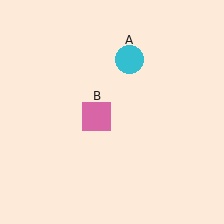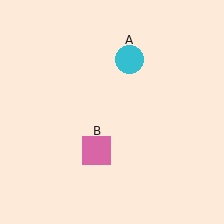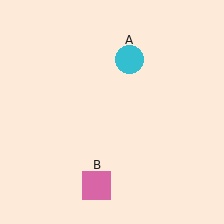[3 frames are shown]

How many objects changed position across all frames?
1 object changed position: pink square (object B).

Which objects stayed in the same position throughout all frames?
Cyan circle (object A) remained stationary.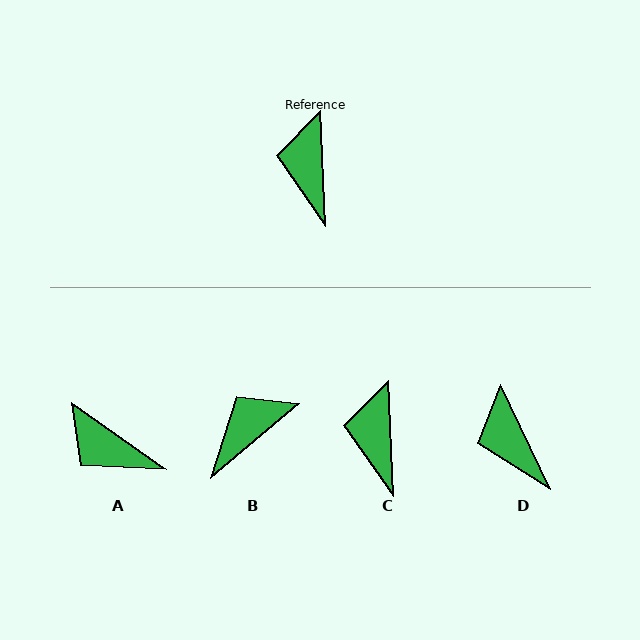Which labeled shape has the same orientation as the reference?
C.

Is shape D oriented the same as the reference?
No, it is off by about 23 degrees.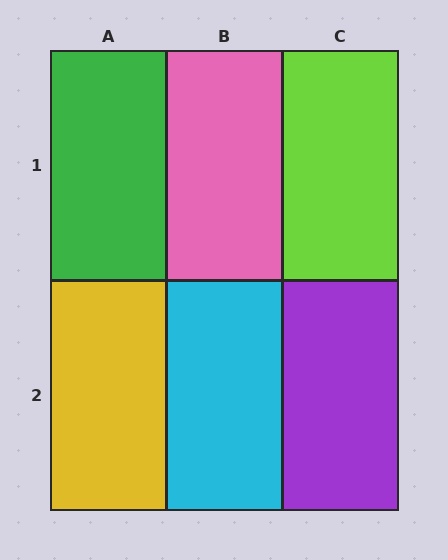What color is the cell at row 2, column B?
Cyan.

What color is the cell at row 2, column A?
Yellow.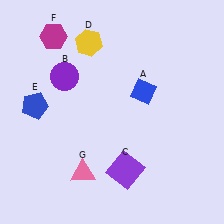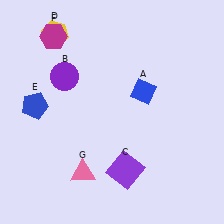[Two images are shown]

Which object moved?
The yellow hexagon (D) moved left.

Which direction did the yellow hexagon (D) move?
The yellow hexagon (D) moved left.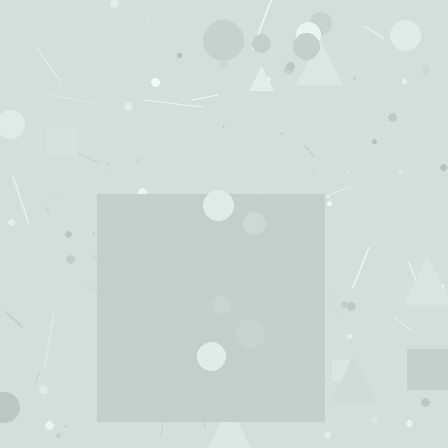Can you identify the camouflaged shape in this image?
The camouflaged shape is a square.